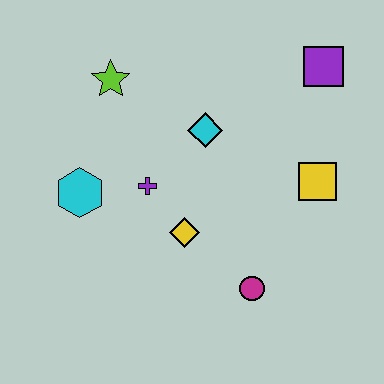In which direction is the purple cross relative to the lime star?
The purple cross is below the lime star.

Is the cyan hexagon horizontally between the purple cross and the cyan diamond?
No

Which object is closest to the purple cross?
The yellow diamond is closest to the purple cross.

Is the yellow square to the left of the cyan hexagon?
No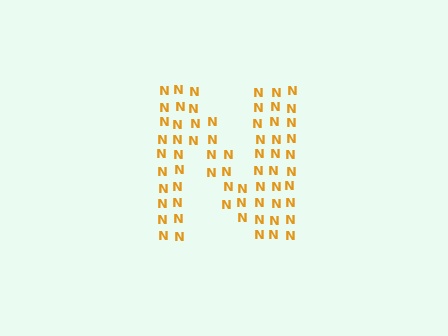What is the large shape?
The large shape is the letter N.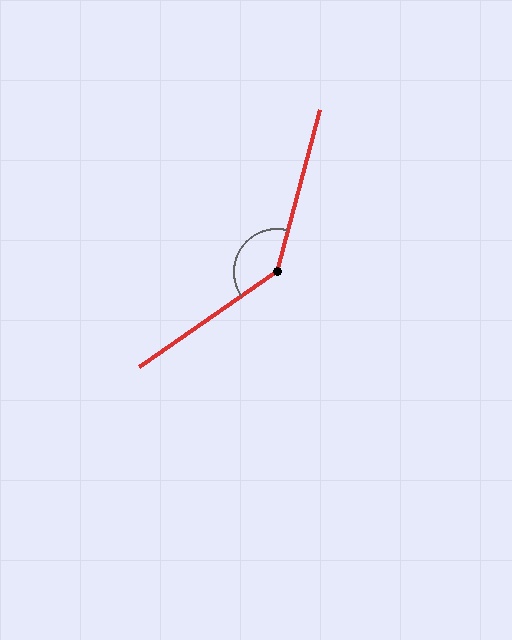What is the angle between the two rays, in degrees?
Approximately 140 degrees.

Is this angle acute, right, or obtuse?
It is obtuse.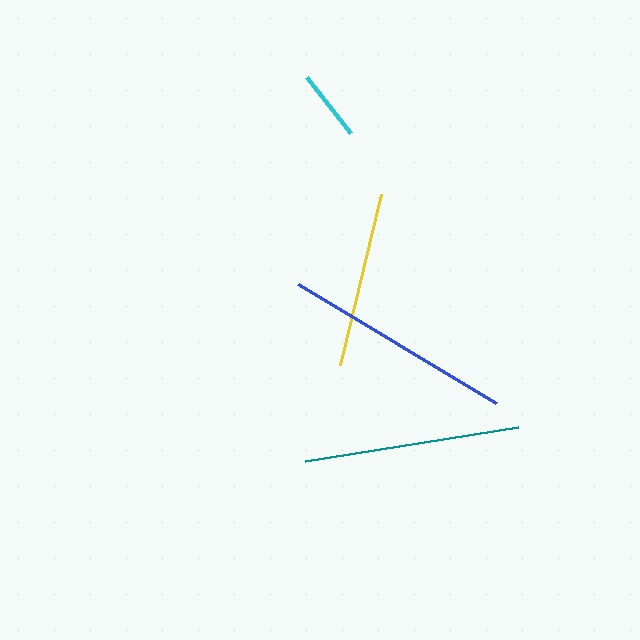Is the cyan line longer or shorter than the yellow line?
The yellow line is longer than the cyan line.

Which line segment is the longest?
The blue line is the longest at approximately 231 pixels.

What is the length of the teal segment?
The teal segment is approximately 216 pixels long.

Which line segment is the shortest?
The cyan line is the shortest at approximately 71 pixels.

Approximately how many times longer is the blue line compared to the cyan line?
The blue line is approximately 3.2 times the length of the cyan line.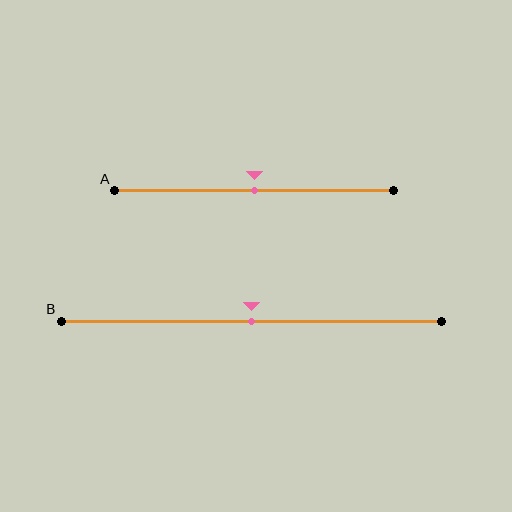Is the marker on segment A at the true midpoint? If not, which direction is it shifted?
Yes, the marker on segment A is at the true midpoint.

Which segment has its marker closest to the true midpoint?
Segment A has its marker closest to the true midpoint.